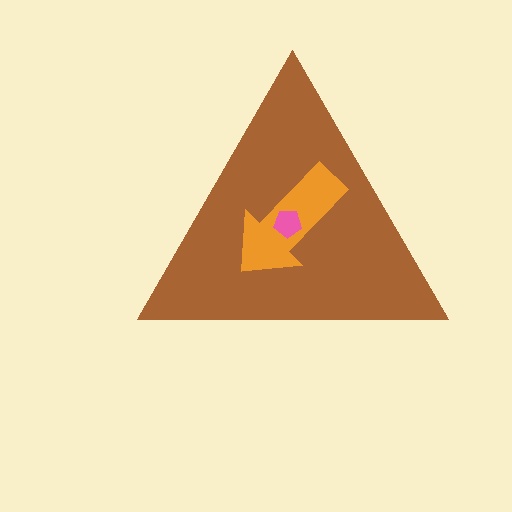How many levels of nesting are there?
3.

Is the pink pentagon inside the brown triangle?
Yes.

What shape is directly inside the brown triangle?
The orange arrow.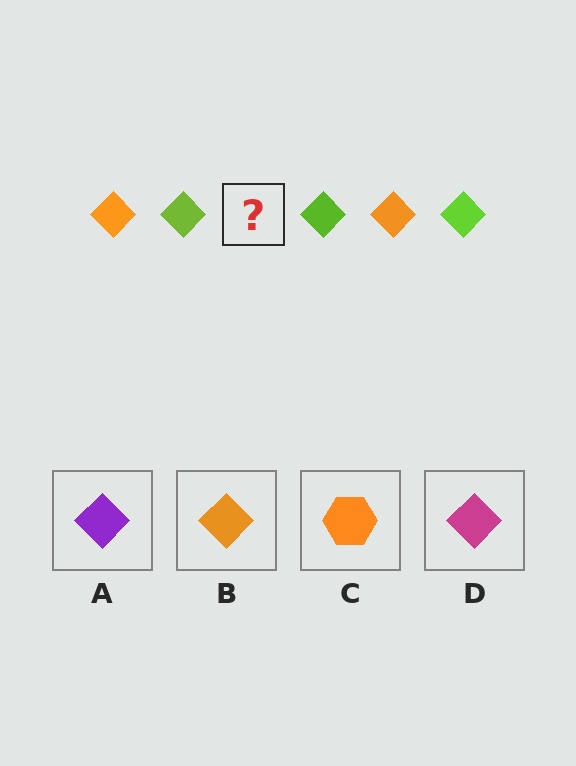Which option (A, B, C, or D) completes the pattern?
B.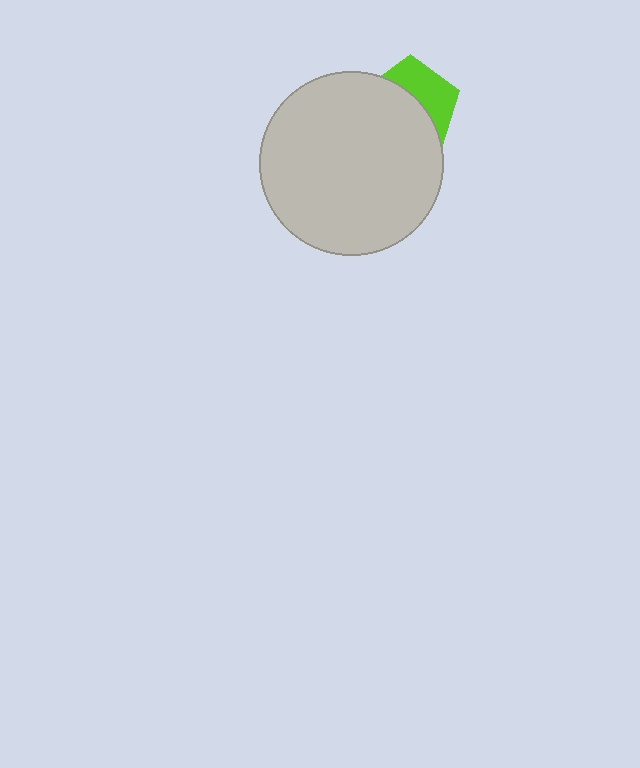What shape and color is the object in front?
The object in front is a light gray circle.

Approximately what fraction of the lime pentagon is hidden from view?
Roughly 60% of the lime pentagon is hidden behind the light gray circle.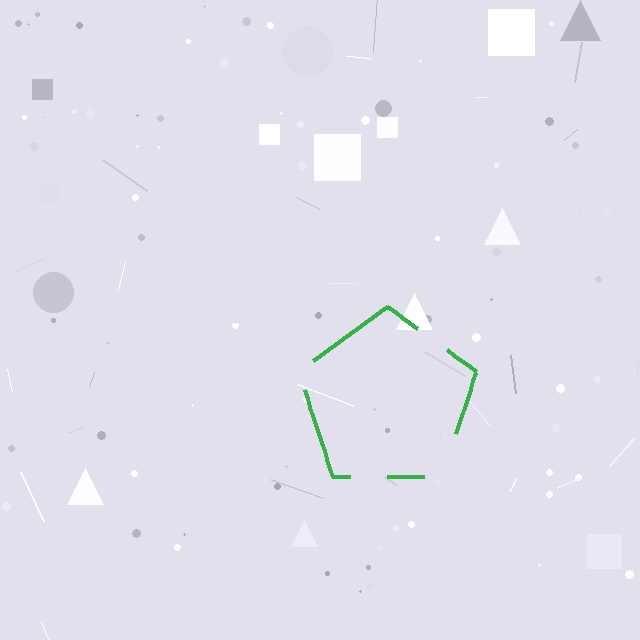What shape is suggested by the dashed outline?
The dashed outline suggests a pentagon.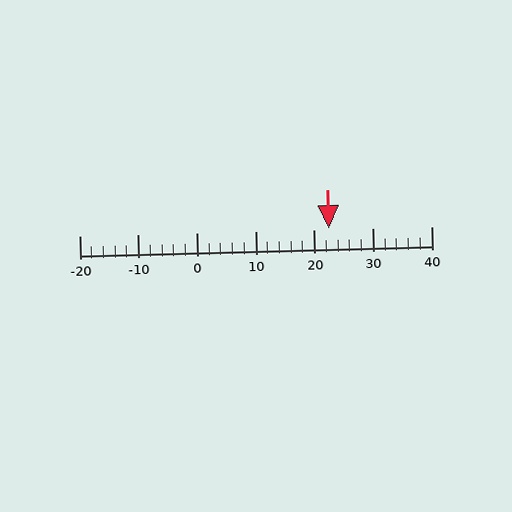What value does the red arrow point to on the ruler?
The red arrow points to approximately 23.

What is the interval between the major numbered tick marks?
The major tick marks are spaced 10 units apart.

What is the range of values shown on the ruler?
The ruler shows values from -20 to 40.